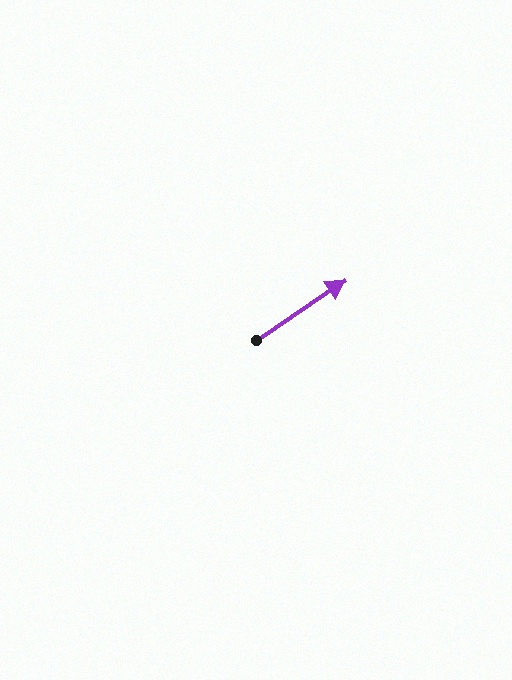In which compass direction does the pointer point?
Northeast.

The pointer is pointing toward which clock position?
Roughly 2 o'clock.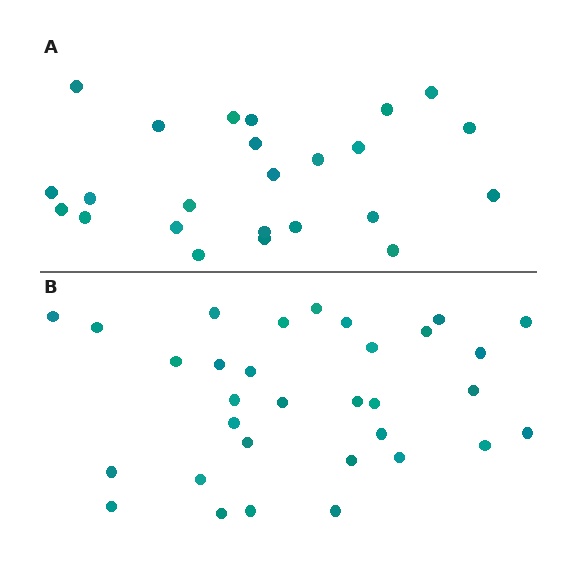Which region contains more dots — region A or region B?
Region B (the bottom region) has more dots.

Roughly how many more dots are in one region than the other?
Region B has roughly 8 or so more dots than region A.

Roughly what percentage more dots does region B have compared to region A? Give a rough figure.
About 35% more.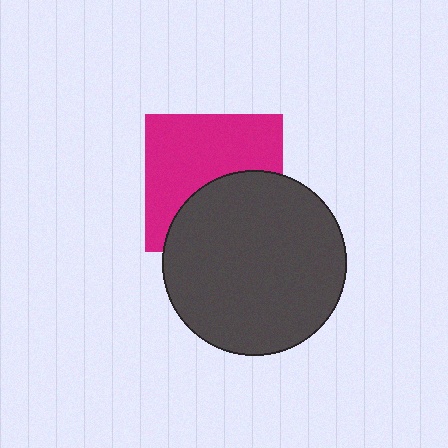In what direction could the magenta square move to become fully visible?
The magenta square could move up. That would shift it out from behind the dark gray circle entirely.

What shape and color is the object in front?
The object in front is a dark gray circle.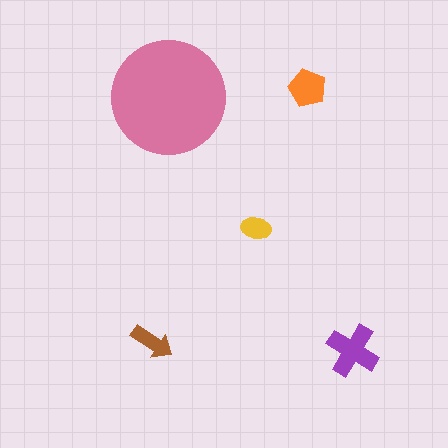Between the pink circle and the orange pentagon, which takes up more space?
The pink circle.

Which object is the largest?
The pink circle.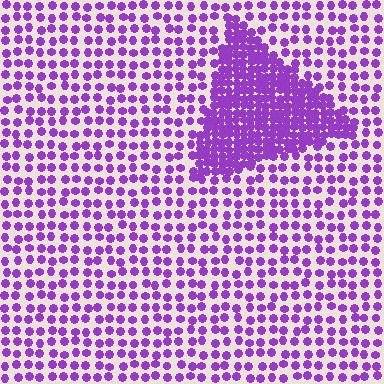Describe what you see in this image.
The image contains small purple elements arranged at two different densities. A triangle-shaped region is visible where the elements are more densely packed than the surrounding area.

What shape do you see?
I see a triangle.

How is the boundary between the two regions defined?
The boundary is defined by a change in element density (approximately 2.5x ratio). All elements are the same color, size, and shape.